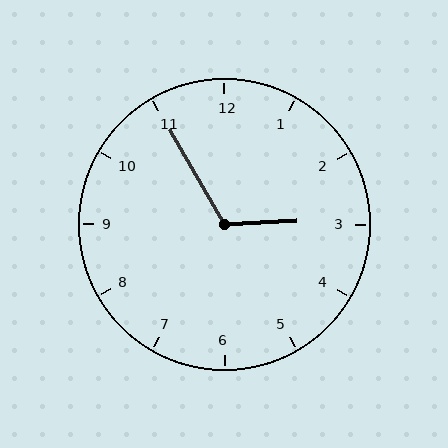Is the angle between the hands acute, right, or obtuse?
It is obtuse.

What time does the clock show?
2:55.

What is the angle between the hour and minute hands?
Approximately 118 degrees.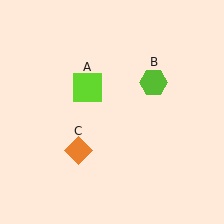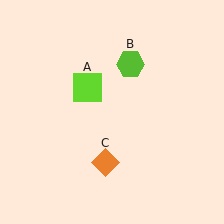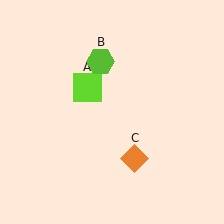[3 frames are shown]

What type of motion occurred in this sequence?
The lime hexagon (object B), orange diamond (object C) rotated counterclockwise around the center of the scene.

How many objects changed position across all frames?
2 objects changed position: lime hexagon (object B), orange diamond (object C).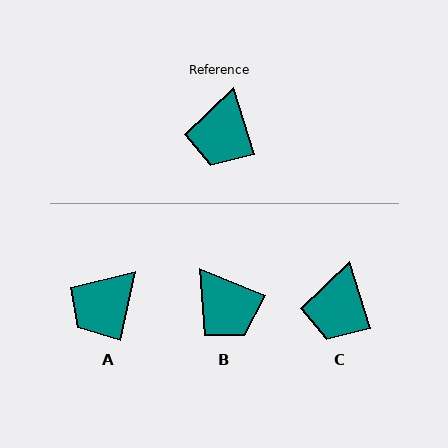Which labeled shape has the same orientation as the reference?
C.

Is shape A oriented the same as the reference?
No, it is off by about 31 degrees.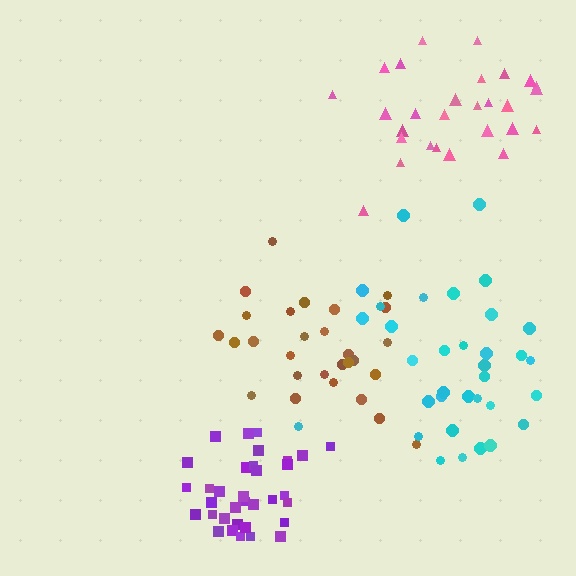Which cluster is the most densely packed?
Purple.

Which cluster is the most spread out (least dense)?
Cyan.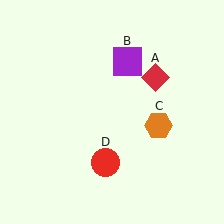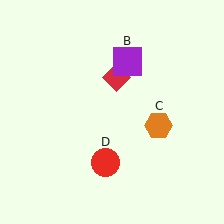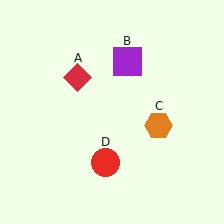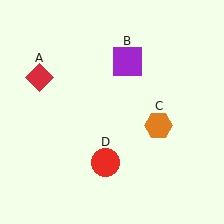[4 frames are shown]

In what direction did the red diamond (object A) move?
The red diamond (object A) moved left.